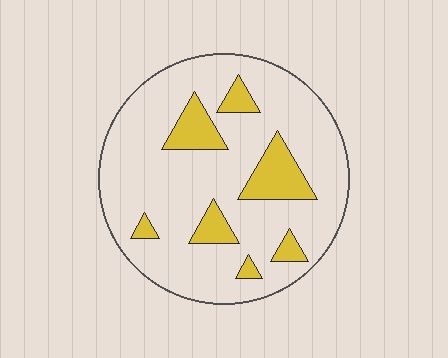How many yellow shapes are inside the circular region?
7.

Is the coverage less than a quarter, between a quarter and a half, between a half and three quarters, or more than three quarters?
Less than a quarter.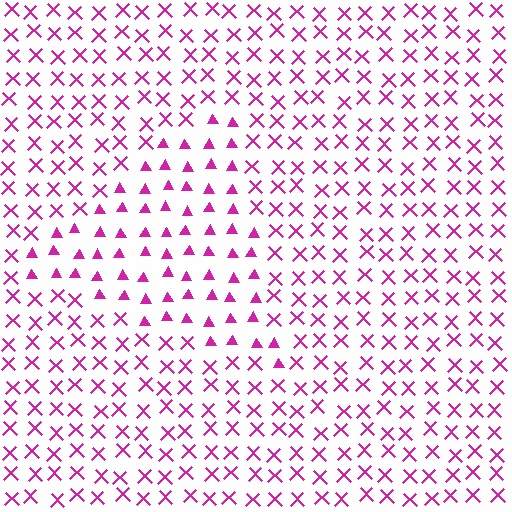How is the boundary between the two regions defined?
The boundary is defined by a change in element shape: triangles inside vs. X marks outside. All elements share the same color and spacing.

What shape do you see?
I see a triangle.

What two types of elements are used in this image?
The image uses triangles inside the triangle region and X marks outside it.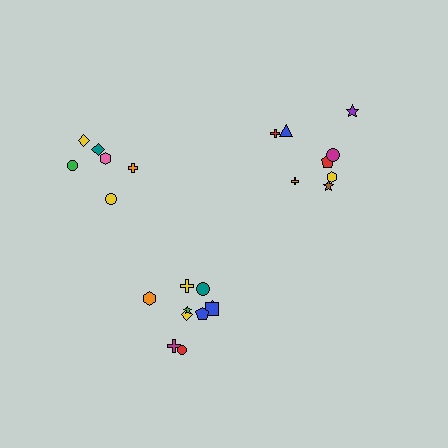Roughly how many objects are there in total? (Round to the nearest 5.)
Roughly 25 objects in total.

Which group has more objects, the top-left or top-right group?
The top-right group.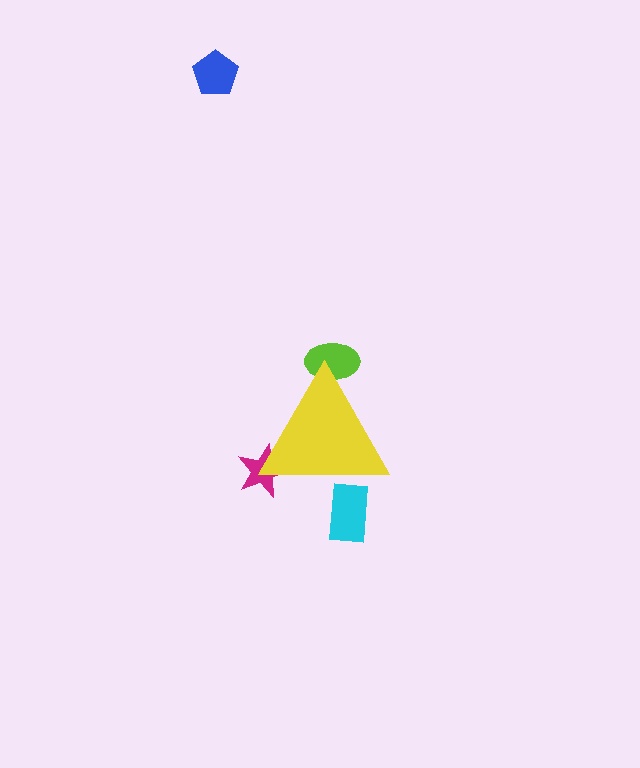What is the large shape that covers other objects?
A yellow triangle.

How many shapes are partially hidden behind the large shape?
3 shapes are partially hidden.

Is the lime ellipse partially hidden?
Yes, the lime ellipse is partially hidden behind the yellow triangle.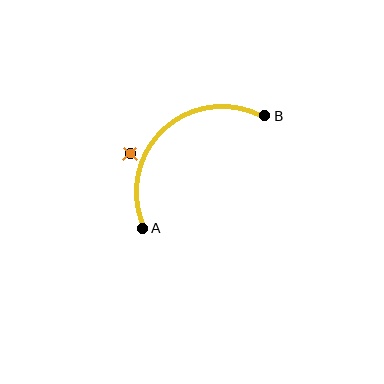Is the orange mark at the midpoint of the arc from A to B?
No — the orange mark does not lie on the arc at all. It sits slightly outside the curve.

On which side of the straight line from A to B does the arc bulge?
The arc bulges above and to the left of the straight line connecting A and B.